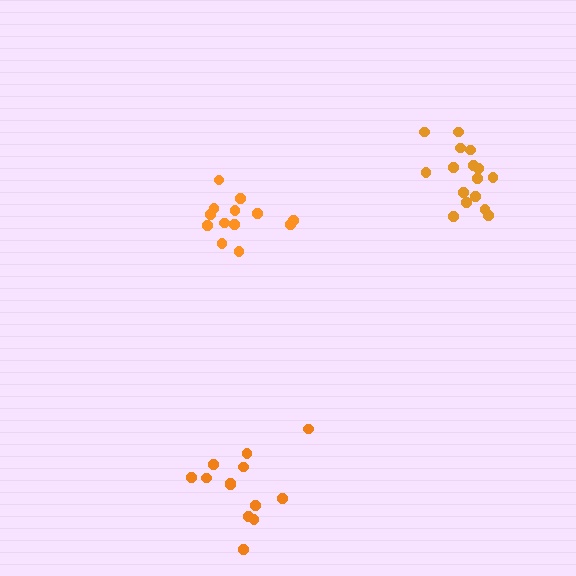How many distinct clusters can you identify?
There are 3 distinct clusters.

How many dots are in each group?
Group 1: 13 dots, Group 2: 16 dots, Group 3: 13 dots (42 total).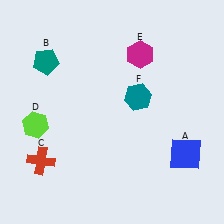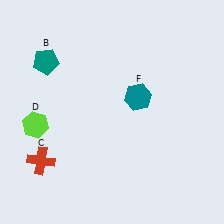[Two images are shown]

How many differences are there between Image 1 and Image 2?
There are 2 differences between the two images.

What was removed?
The blue square (A), the magenta hexagon (E) were removed in Image 2.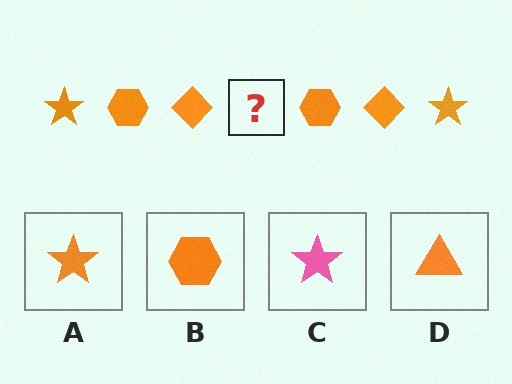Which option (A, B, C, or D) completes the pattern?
A.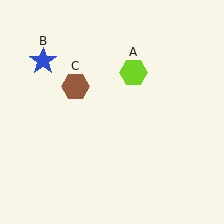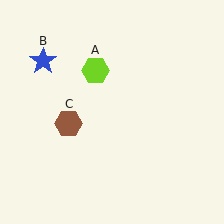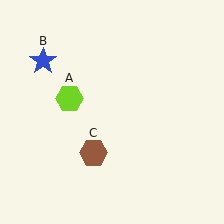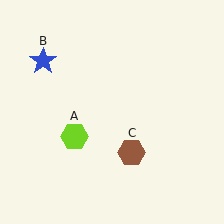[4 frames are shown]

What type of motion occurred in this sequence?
The lime hexagon (object A), brown hexagon (object C) rotated counterclockwise around the center of the scene.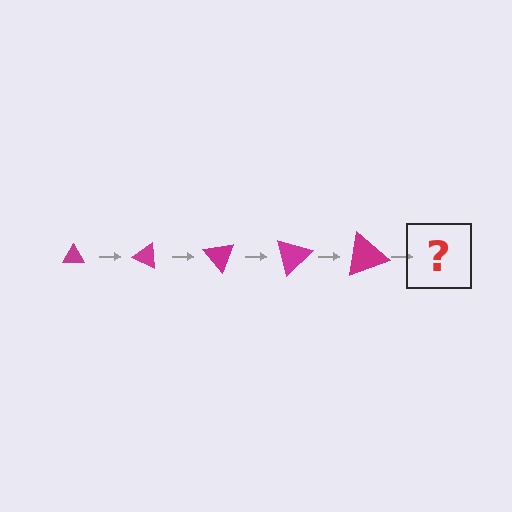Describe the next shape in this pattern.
It should be a triangle, larger than the previous one and rotated 125 degrees from the start.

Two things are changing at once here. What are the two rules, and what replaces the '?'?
The two rules are that the triangle grows larger each step and it rotates 25 degrees each step. The '?' should be a triangle, larger than the previous one and rotated 125 degrees from the start.